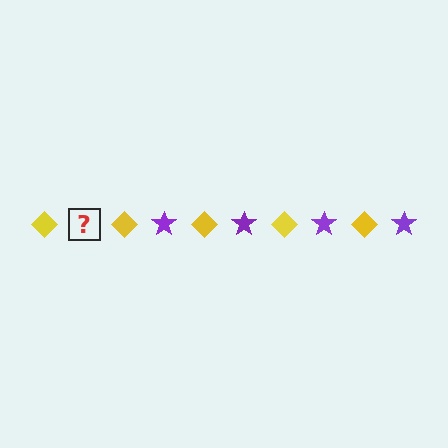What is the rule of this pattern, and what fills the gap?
The rule is that the pattern alternates between yellow diamond and purple star. The gap should be filled with a purple star.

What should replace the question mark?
The question mark should be replaced with a purple star.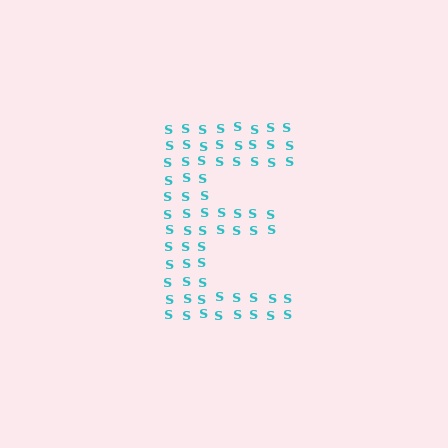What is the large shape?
The large shape is the letter E.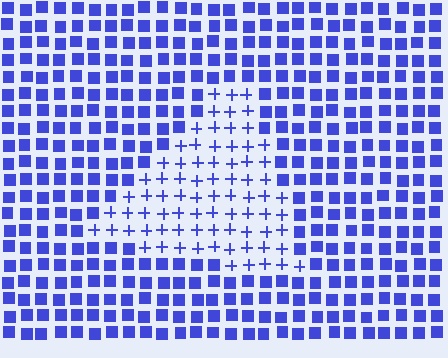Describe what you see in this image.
The image is filled with small blue elements arranged in a uniform grid. A triangle-shaped region contains plus signs, while the surrounding area contains squares. The boundary is defined purely by the change in element shape.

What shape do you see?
I see a triangle.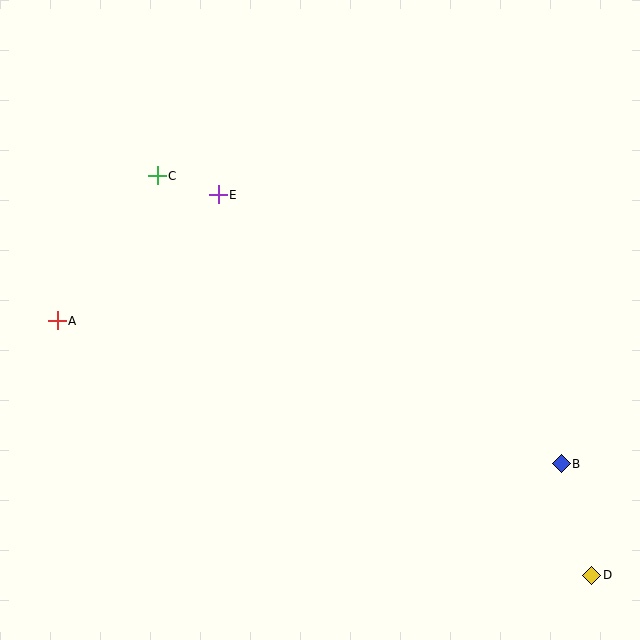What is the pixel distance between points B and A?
The distance between B and A is 524 pixels.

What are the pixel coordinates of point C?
Point C is at (157, 176).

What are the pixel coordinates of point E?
Point E is at (218, 195).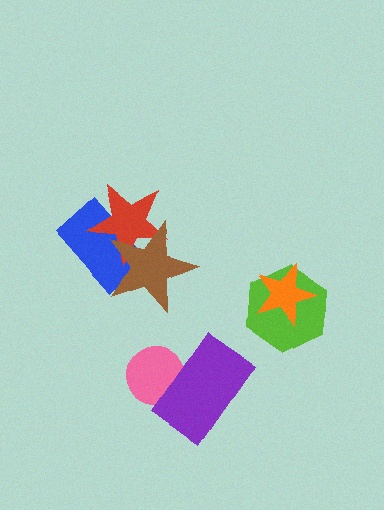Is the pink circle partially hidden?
Yes, it is partially covered by another shape.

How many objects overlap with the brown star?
2 objects overlap with the brown star.